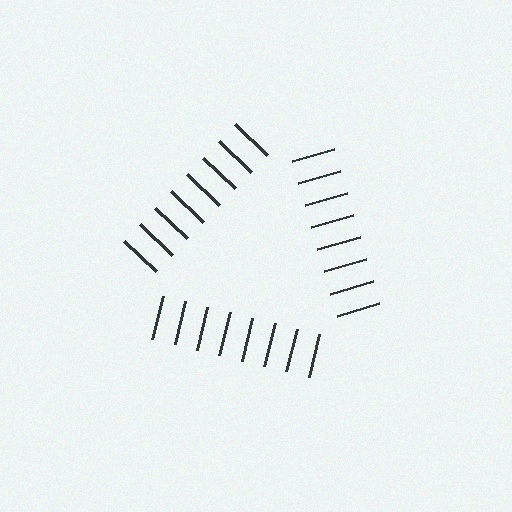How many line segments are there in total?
24 — 8 along each of the 3 edges.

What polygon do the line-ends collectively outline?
An illusory triangle — the line segments terminate on its edges but no continuous stroke is drawn.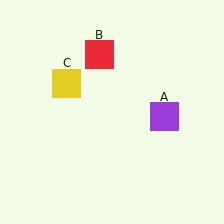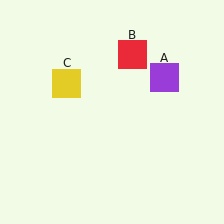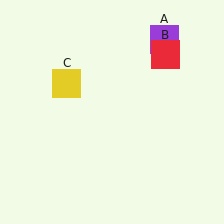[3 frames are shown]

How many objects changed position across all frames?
2 objects changed position: purple square (object A), red square (object B).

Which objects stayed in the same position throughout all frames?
Yellow square (object C) remained stationary.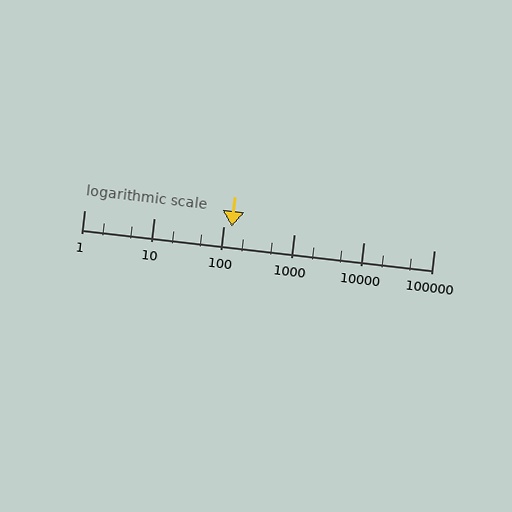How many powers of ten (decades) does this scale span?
The scale spans 5 decades, from 1 to 100000.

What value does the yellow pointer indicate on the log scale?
The pointer indicates approximately 130.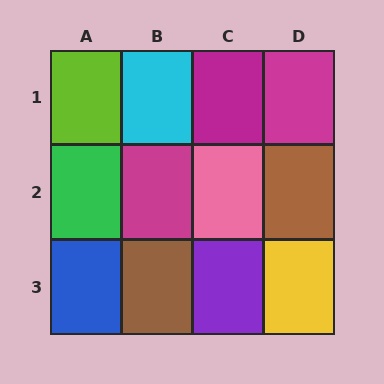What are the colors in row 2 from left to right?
Green, magenta, pink, brown.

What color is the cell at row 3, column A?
Blue.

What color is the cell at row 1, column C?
Magenta.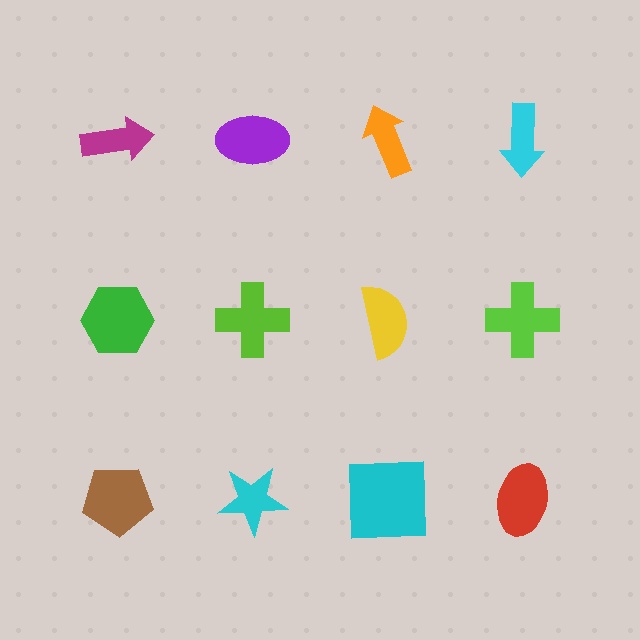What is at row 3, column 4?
A red ellipse.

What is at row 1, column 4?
A cyan arrow.